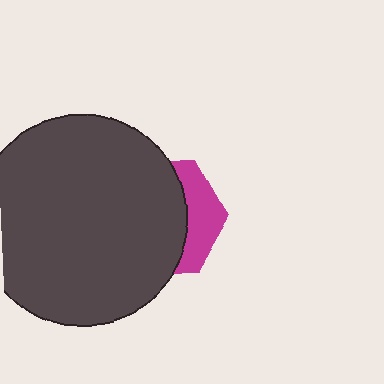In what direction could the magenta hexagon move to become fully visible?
The magenta hexagon could move right. That would shift it out from behind the dark gray circle entirely.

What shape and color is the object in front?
The object in front is a dark gray circle.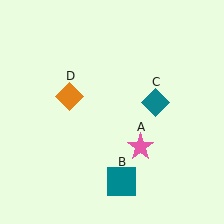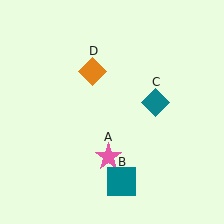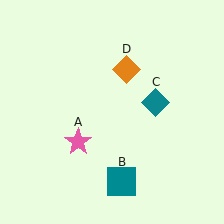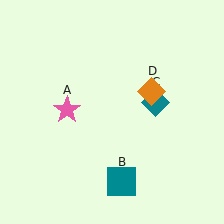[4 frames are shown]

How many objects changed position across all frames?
2 objects changed position: pink star (object A), orange diamond (object D).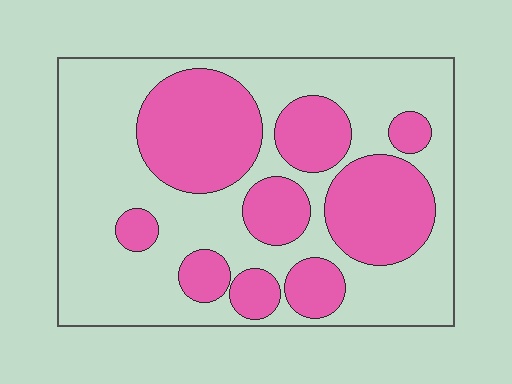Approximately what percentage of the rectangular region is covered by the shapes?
Approximately 40%.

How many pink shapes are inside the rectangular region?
9.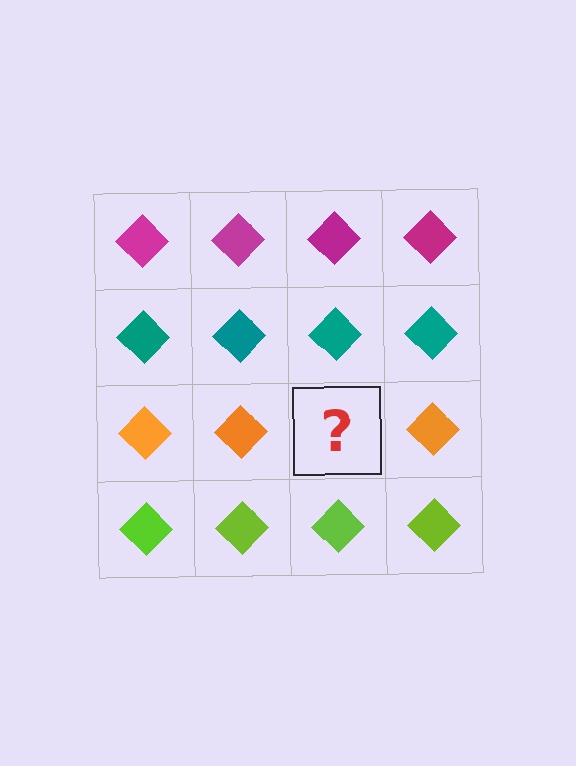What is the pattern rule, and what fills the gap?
The rule is that each row has a consistent color. The gap should be filled with an orange diamond.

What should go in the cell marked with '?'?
The missing cell should contain an orange diamond.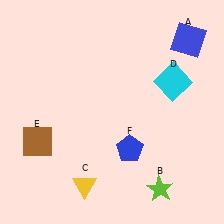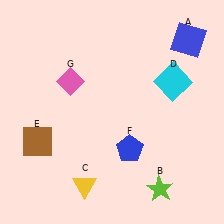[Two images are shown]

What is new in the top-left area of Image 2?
A pink diamond (G) was added in the top-left area of Image 2.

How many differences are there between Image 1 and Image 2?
There is 1 difference between the two images.